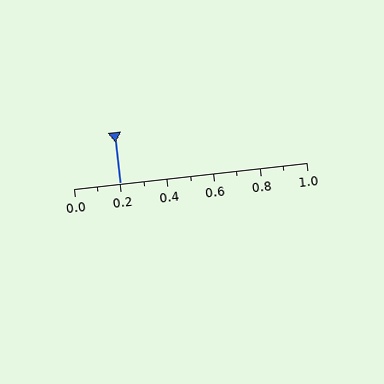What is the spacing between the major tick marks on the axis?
The major ticks are spaced 0.2 apart.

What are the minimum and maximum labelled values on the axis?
The axis runs from 0.0 to 1.0.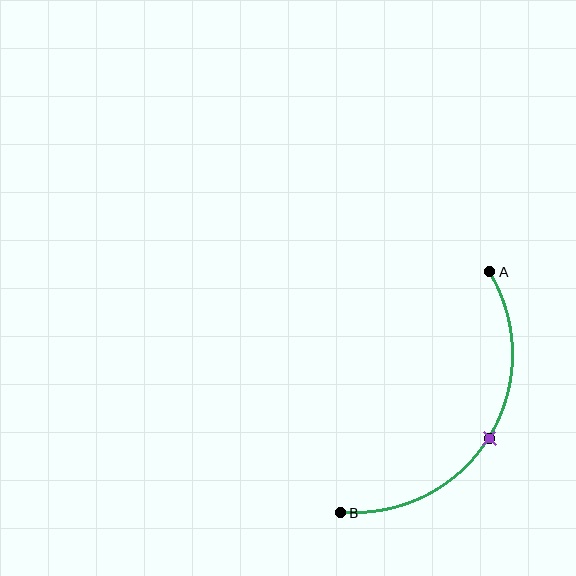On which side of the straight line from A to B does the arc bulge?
The arc bulges to the right of the straight line connecting A and B.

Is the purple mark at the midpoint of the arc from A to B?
Yes. The purple mark lies on the arc at equal arc-length from both A and B — it is the arc midpoint.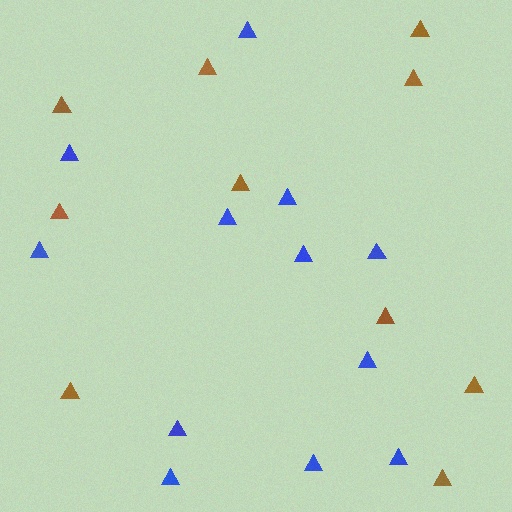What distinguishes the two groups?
There are 2 groups: one group of blue triangles (12) and one group of brown triangles (10).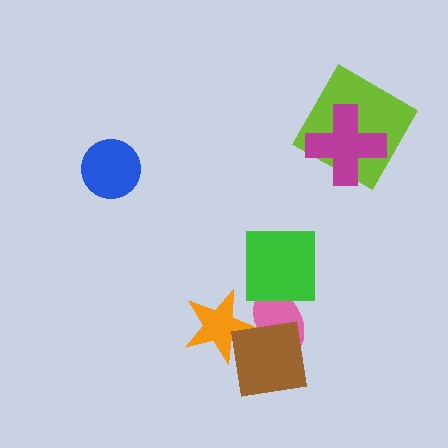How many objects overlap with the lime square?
1 object overlaps with the lime square.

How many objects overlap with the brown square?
2 objects overlap with the brown square.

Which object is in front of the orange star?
The brown square is in front of the orange star.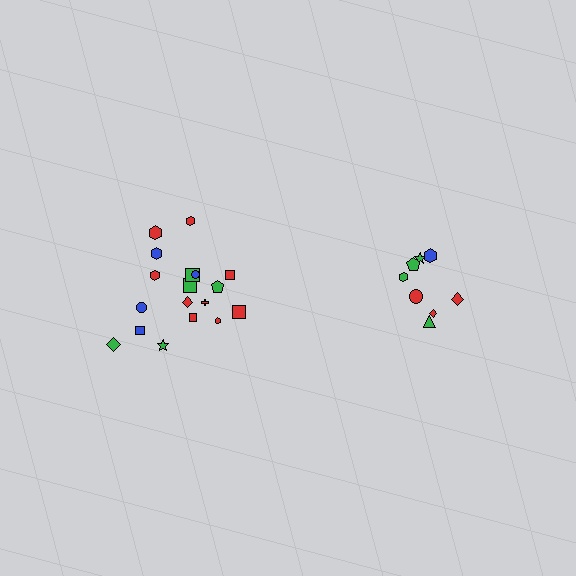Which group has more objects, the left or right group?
The left group.